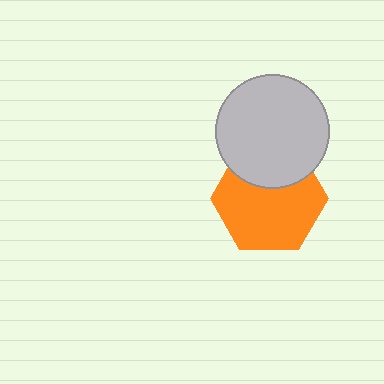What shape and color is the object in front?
The object in front is a light gray circle.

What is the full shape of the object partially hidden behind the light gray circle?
The partially hidden object is an orange hexagon.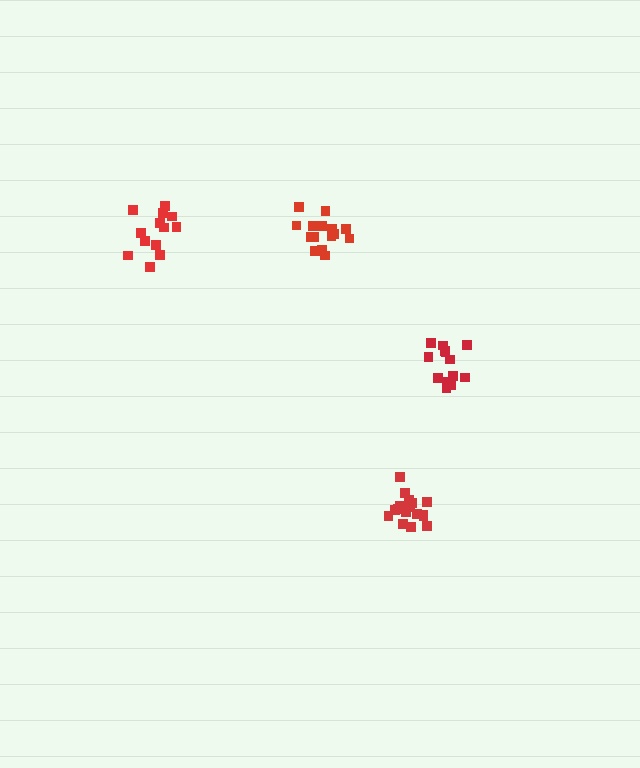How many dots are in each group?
Group 1: 13 dots, Group 2: 18 dots, Group 3: 13 dots, Group 4: 15 dots (59 total).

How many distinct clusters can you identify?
There are 4 distinct clusters.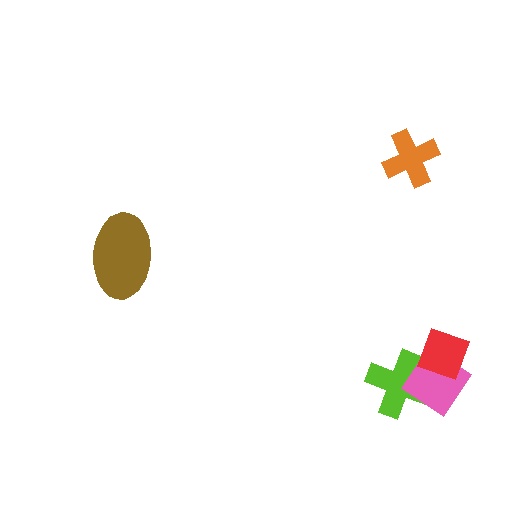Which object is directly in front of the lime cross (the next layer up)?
The pink diamond is directly in front of the lime cross.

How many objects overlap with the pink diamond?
2 objects overlap with the pink diamond.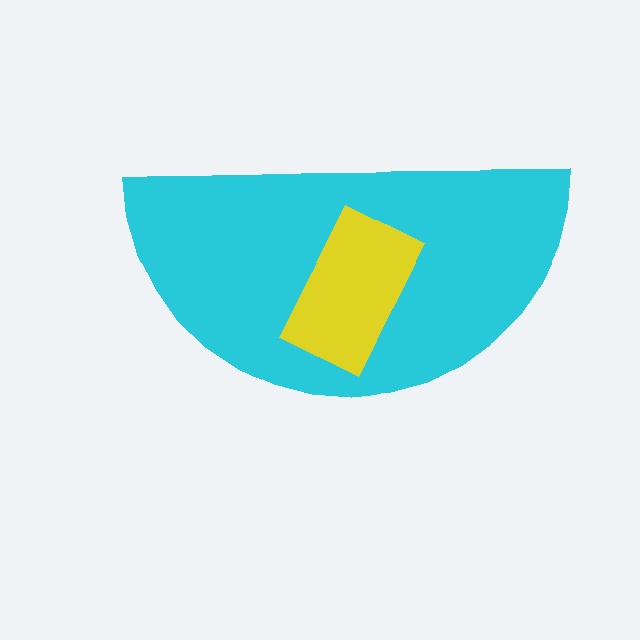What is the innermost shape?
The yellow rectangle.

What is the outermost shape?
The cyan semicircle.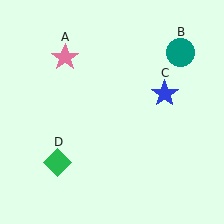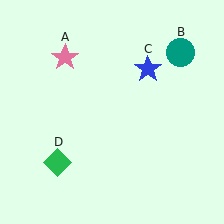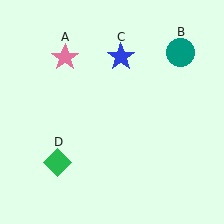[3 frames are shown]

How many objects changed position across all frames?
1 object changed position: blue star (object C).